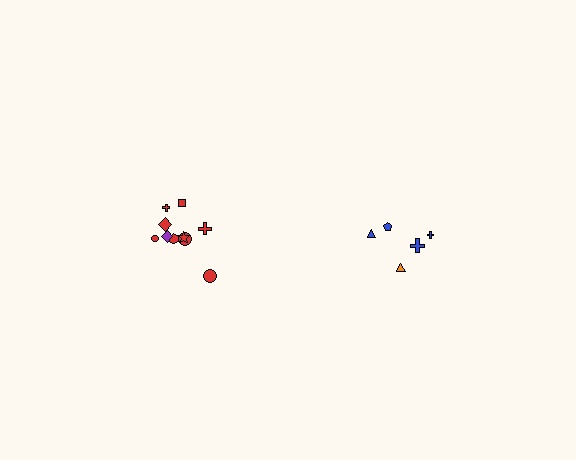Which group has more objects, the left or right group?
The left group.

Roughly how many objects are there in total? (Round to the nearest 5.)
Roughly 15 objects in total.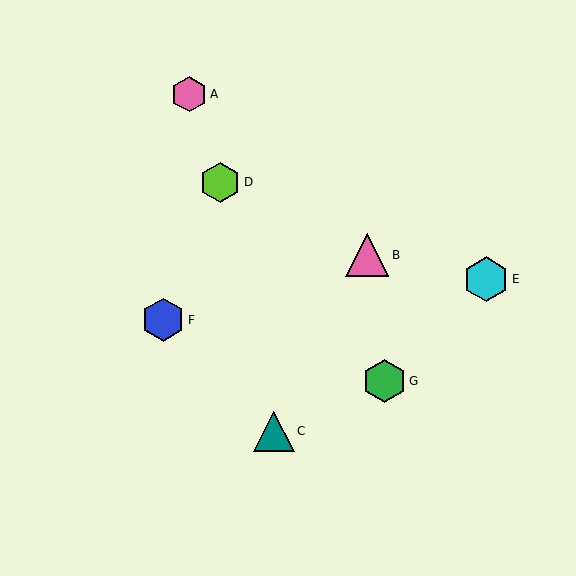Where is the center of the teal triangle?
The center of the teal triangle is at (274, 431).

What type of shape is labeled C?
Shape C is a teal triangle.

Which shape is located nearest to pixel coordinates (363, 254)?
The pink triangle (labeled B) at (367, 255) is nearest to that location.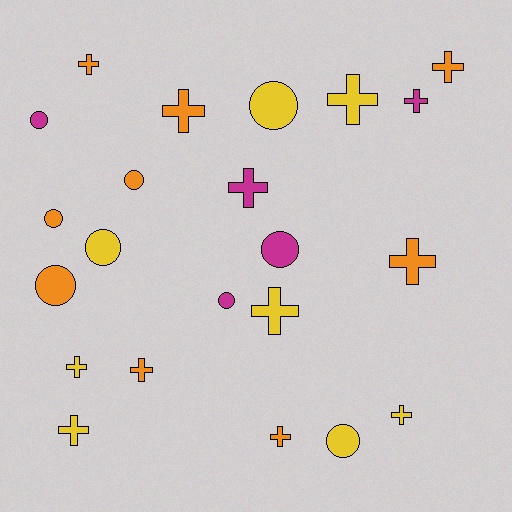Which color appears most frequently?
Orange, with 9 objects.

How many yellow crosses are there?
There are 5 yellow crosses.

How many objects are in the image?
There are 22 objects.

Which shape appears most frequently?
Cross, with 13 objects.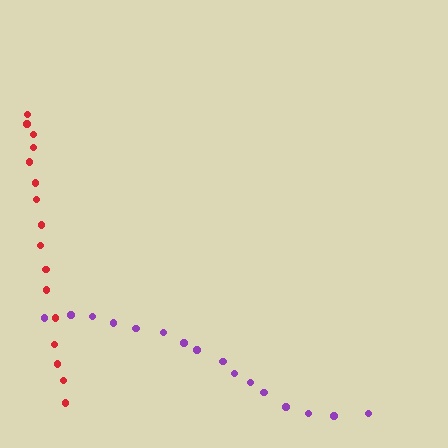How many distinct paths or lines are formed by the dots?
There are 2 distinct paths.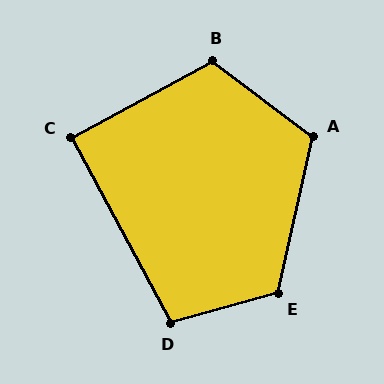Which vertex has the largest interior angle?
E, at approximately 118 degrees.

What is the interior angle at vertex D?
Approximately 103 degrees (obtuse).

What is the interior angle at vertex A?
Approximately 115 degrees (obtuse).